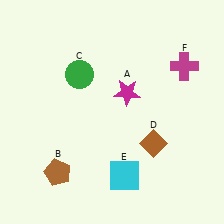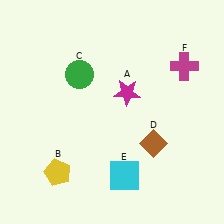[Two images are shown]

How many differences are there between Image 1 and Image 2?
There is 1 difference between the two images.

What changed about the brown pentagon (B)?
In Image 1, B is brown. In Image 2, it changed to yellow.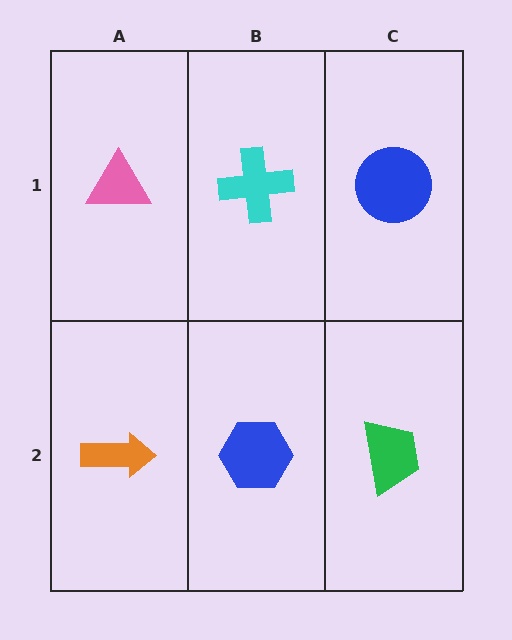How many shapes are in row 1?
3 shapes.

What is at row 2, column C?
A green trapezoid.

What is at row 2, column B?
A blue hexagon.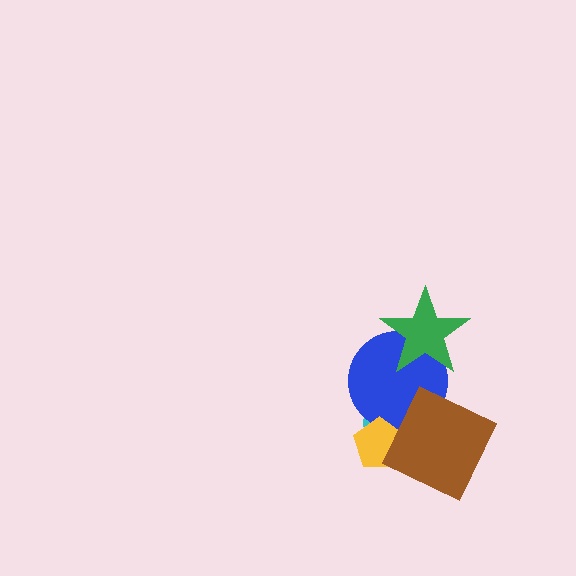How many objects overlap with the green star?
1 object overlaps with the green star.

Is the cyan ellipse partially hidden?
Yes, it is partially covered by another shape.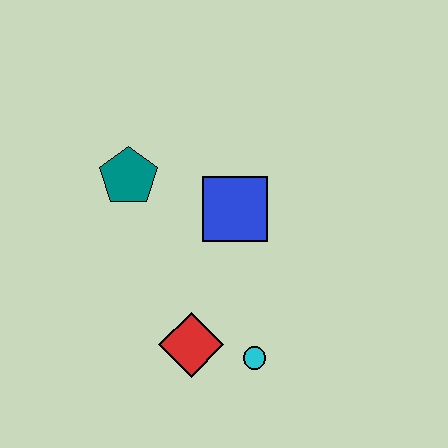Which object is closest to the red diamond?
The cyan circle is closest to the red diamond.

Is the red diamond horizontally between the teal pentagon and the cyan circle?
Yes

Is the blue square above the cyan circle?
Yes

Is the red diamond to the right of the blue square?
No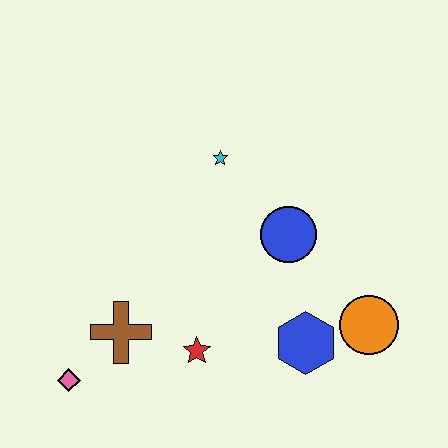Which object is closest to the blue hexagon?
The orange circle is closest to the blue hexagon.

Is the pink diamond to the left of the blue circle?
Yes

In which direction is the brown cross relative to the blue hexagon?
The brown cross is to the left of the blue hexagon.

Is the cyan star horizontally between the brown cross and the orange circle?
Yes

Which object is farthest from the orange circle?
The pink diamond is farthest from the orange circle.